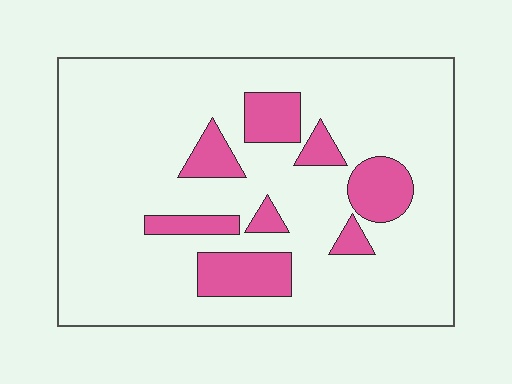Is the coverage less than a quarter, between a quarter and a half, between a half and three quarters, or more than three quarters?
Less than a quarter.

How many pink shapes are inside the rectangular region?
8.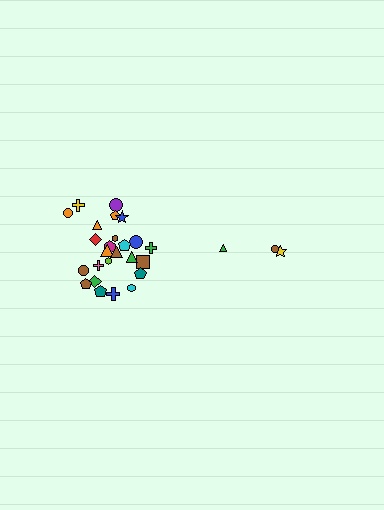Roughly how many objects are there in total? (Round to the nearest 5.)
Roughly 30 objects in total.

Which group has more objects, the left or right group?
The left group.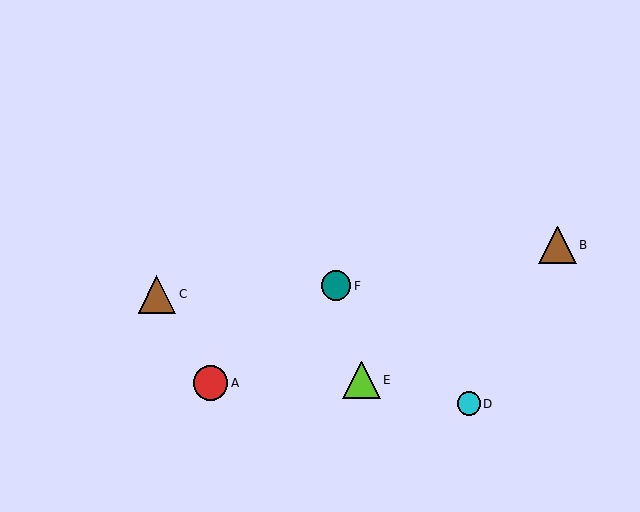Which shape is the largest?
The brown triangle (labeled C) is the largest.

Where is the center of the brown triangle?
The center of the brown triangle is at (558, 245).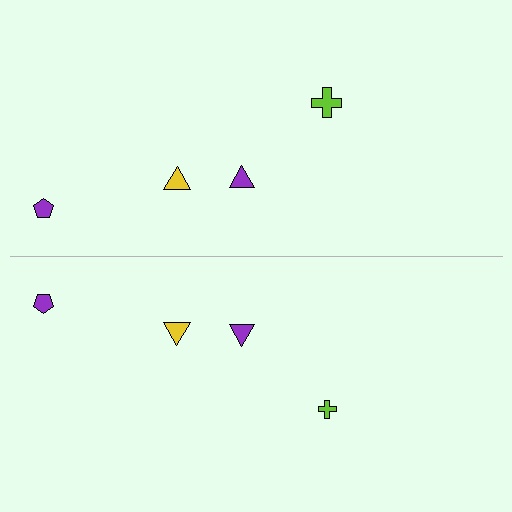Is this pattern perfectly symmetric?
No, the pattern is not perfectly symmetric. The lime cross on the bottom side has a different size than its mirror counterpart.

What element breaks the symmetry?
The lime cross on the bottom side has a different size than its mirror counterpart.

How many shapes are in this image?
There are 8 shapes in this image.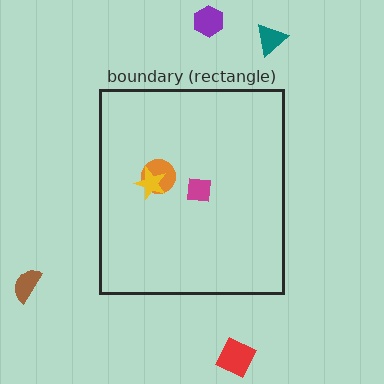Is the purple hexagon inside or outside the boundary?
Outside.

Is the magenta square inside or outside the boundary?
Inside.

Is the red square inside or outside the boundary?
Outside.